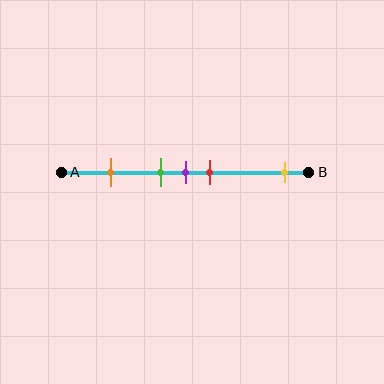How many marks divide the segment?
There are 5 marks dividing the segment.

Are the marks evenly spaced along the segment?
No, the marks are not evenly spaced.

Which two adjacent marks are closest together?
The green and purple marks are the closest adjacent pair.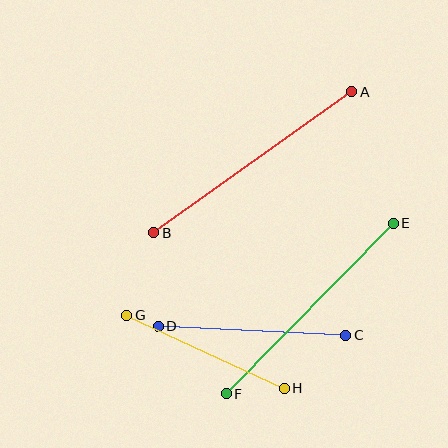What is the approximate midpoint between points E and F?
The midpoint is at approximately (310, 309) pixels.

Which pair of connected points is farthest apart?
Points A and B are farthest apart.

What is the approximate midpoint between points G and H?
The midpoint is at approximately (205, 352) pixels.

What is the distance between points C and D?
The distance is approximately 188 pixels.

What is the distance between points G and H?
The distance is approximately 174 pixels.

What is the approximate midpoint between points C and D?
The midpoint is at approximately (252, 331) pixels.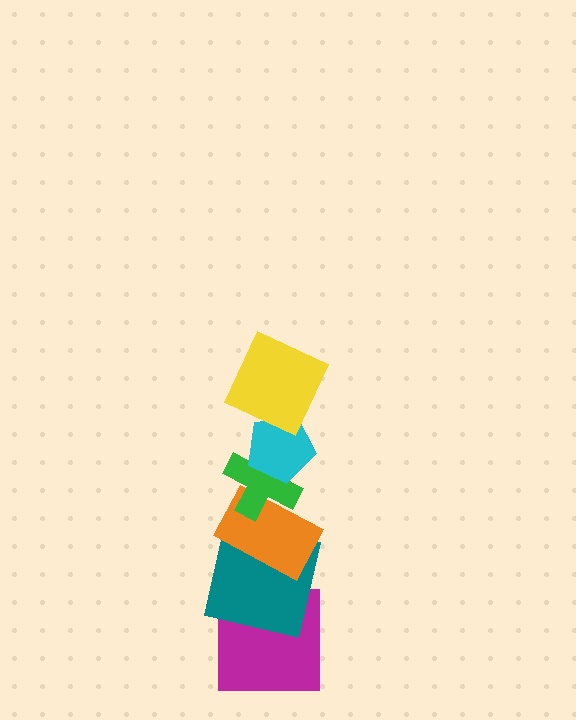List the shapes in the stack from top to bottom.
From top to bottom: the yellow square, the cyan pentagon, the green cross, the orange rectangle, the teal square, the magenta square.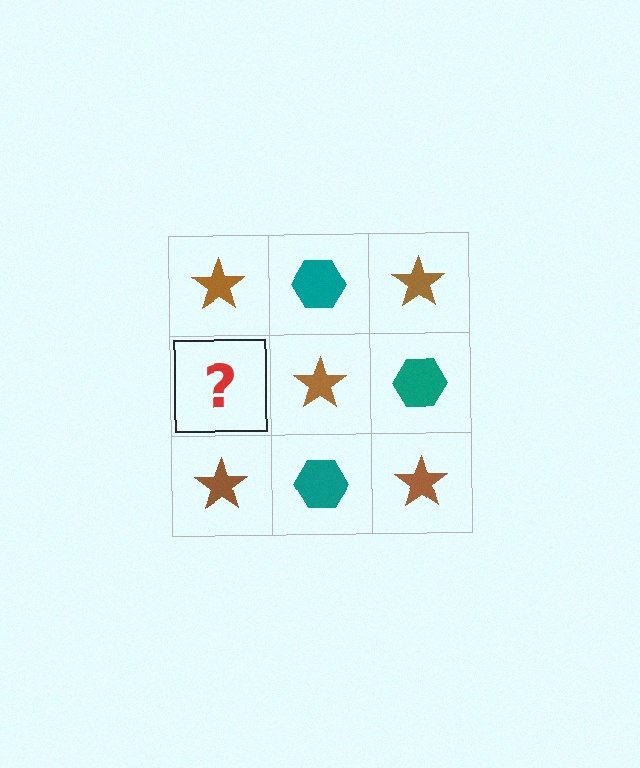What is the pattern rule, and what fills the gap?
The rule is that it alternates brown star and teal hexagon in a checkerboard pattern. The gap should be filled with a teal hexagon.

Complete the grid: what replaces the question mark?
The question mark should be replaced with a teal hexagon.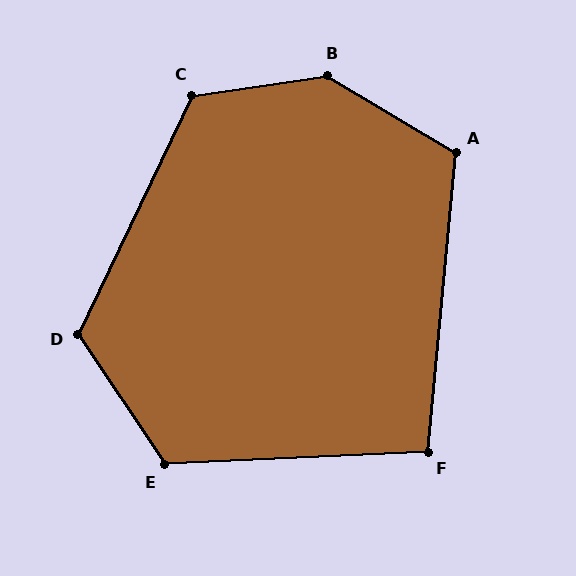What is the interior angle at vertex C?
Approximately 123 degrees (obtuse).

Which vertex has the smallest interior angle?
F, at approximately 98 degrees.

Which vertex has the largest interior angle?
B, at approximately 141 degrees.